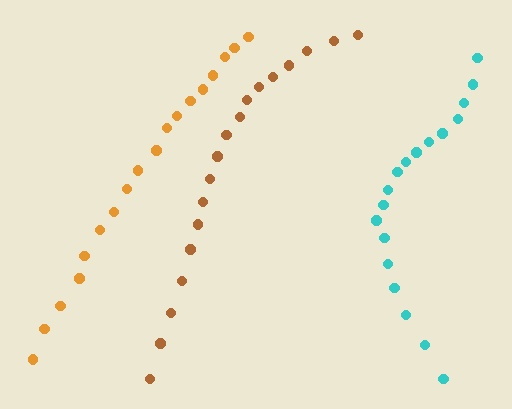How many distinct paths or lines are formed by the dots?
There are 3 distinct paths.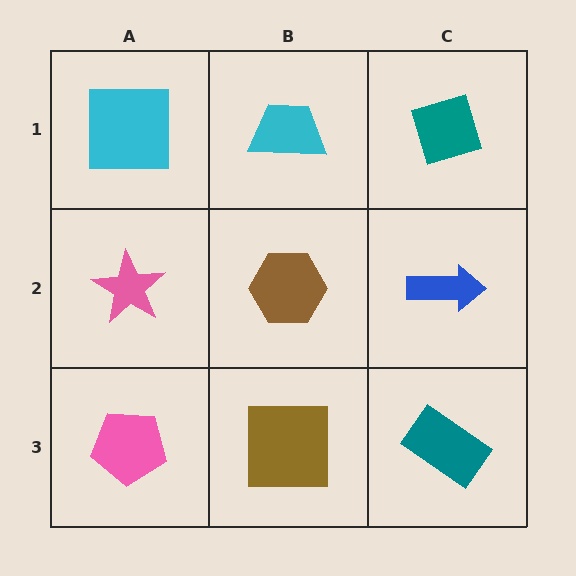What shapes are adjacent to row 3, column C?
A blue arrow (row 2, column C), a brown square (row 3, column B).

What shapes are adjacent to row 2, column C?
A teal diamond (row 1, column C), a teal rectangle (row 3, column C), a brown hexagon (row 2, column B).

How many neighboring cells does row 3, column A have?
2.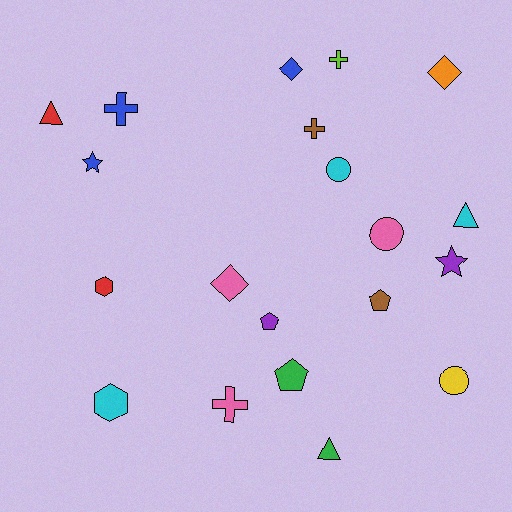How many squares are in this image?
There are no squares.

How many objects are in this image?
There are 20 objects.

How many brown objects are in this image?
There are 2 brown objects.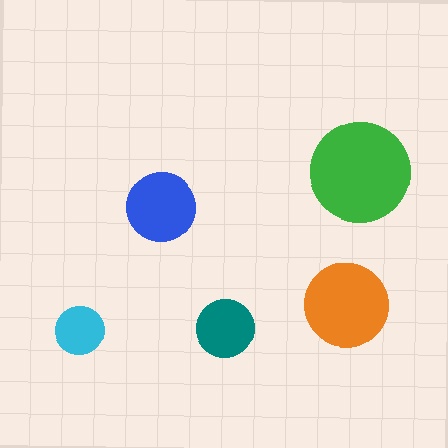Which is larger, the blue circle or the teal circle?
The blue one.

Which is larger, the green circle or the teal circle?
The green one.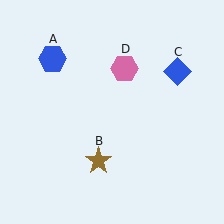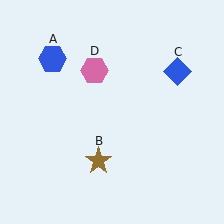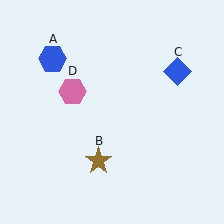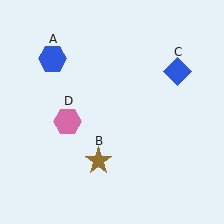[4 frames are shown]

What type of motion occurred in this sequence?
The pink hexagon (object D) rotated counterclockwise around the center of the scene.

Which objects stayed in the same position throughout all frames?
Blue hexagon (object A) and brown star (object B) and blue diamond (object C) remained stationary.